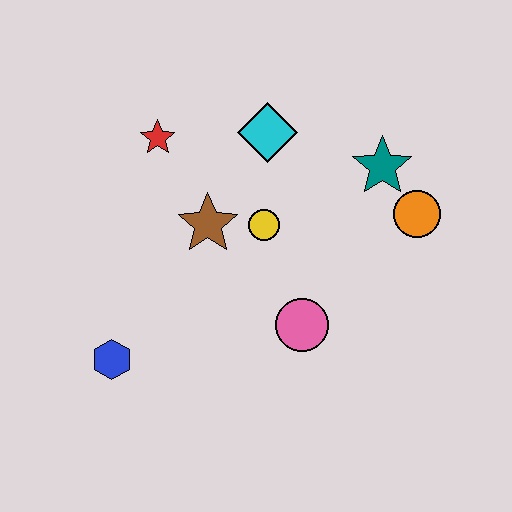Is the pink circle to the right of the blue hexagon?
Yes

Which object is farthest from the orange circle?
The blue hexagon is farthest from the orange circle.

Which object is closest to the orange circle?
The teal star is closest to the orange circle.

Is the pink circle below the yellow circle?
Yes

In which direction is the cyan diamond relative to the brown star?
The cyan diamond is above the brown star.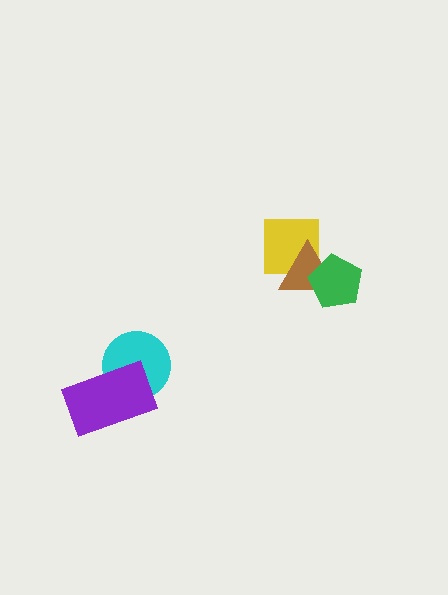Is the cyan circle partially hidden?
Yes, it is partially covered by another shape.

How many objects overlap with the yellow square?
1 object overlaps with the yellow square.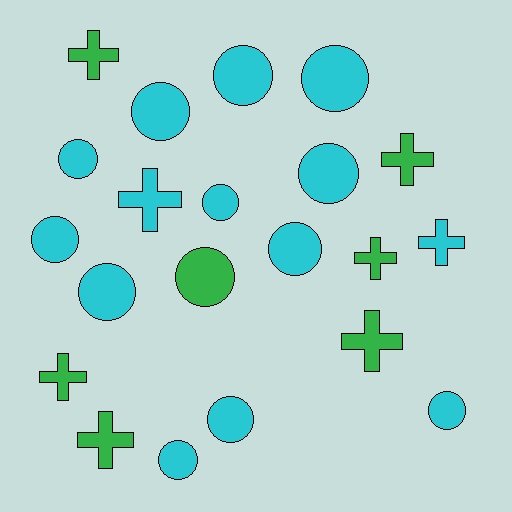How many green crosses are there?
There are 6 green crosses.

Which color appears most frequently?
Cyan, with 14 objects.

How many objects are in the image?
There are 21 objects.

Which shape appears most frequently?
Circle, with 13 objects.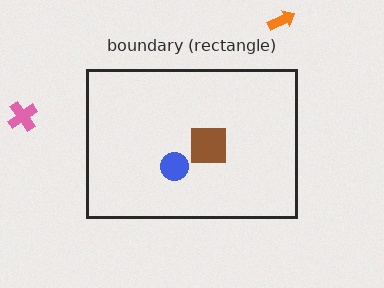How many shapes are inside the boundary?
2 inside, 2 outside.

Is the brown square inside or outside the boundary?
Inside.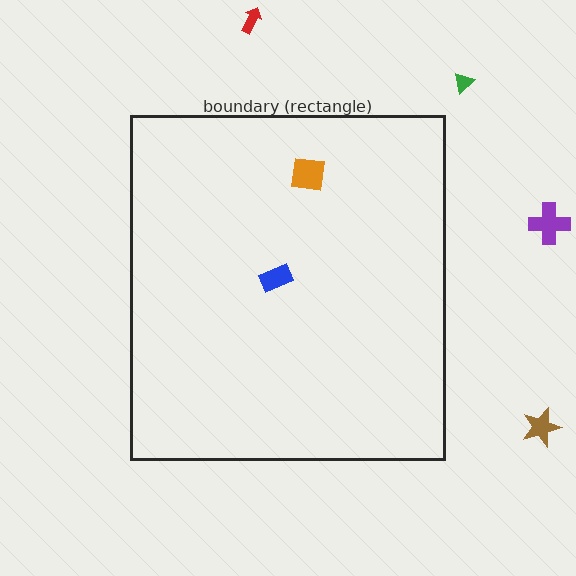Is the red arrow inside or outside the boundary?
Outside.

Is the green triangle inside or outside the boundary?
Outside.